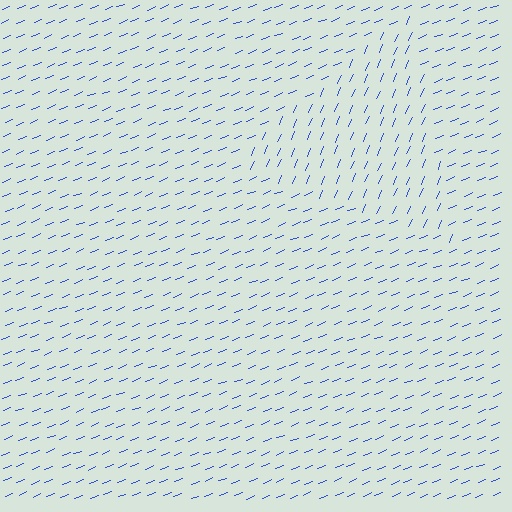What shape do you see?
I see a triangle.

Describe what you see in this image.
The image is filled with small blue line segments. A triangle region in the image has lines oriented differently from the surrounding lines, creating a visible texture boundary.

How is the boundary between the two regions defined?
The boundary is defined purely by a change in line orientation (approximately 45 degrees difference). All lines are the same color and thickness.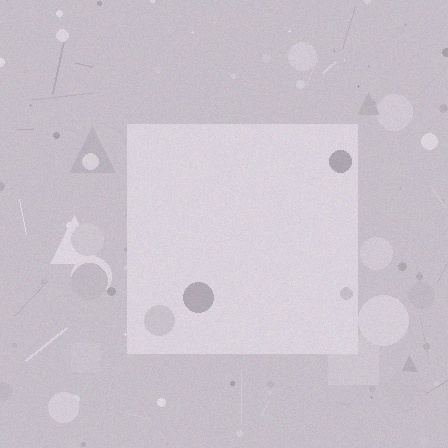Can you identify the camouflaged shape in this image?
The camouflaged shape is a square.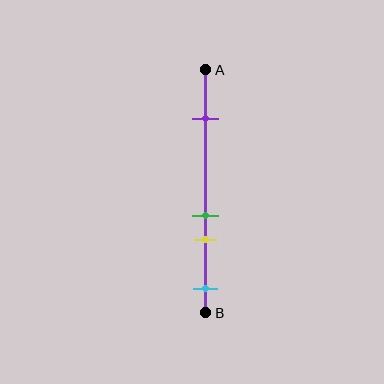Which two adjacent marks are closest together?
The green and yellow marks are the closest adjacent pair.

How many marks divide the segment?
There are 4 marks dividing the segment.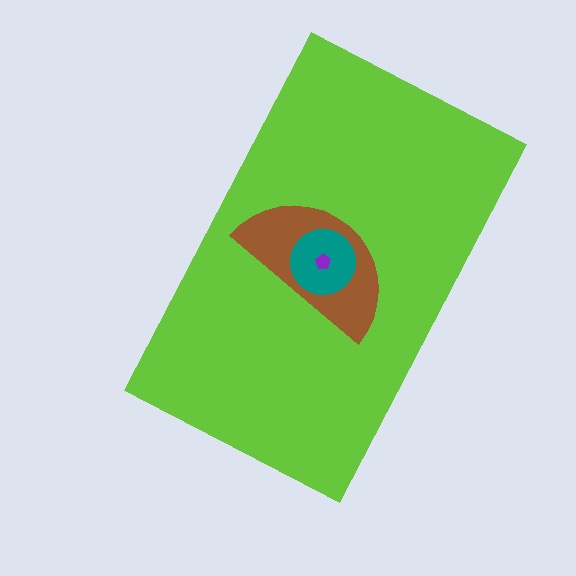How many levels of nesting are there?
4.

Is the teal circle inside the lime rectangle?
Yes.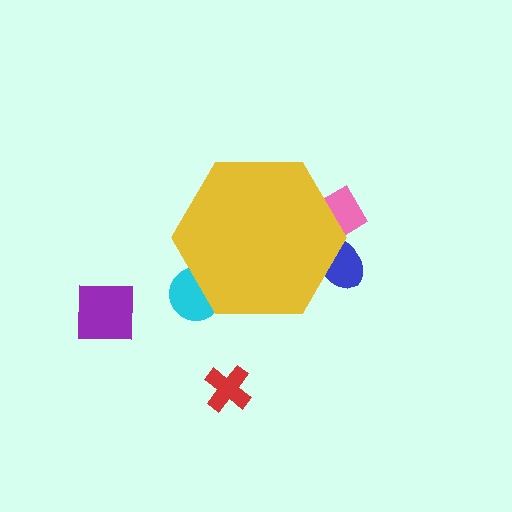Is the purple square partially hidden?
No, the purple square is fully visible.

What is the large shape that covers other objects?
A yellow hexagon.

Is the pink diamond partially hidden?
Yes, the pink diamond is partially hidden behind the yellow hexagon.